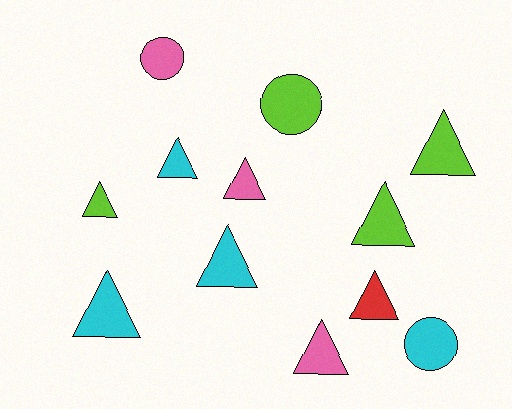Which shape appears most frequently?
Triangle, with 9 objects.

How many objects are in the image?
There are 12 objects.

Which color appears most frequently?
Lime, with 4 objects.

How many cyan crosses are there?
There are no cyan crosses.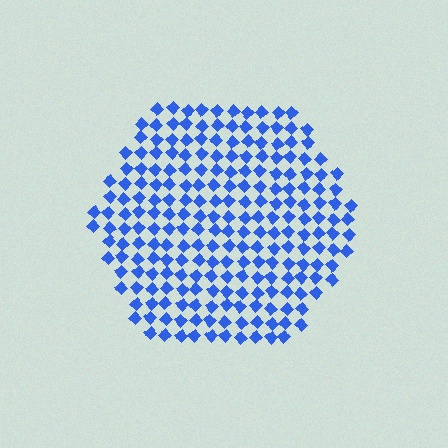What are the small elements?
The small elements are diamonds.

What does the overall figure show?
The overall figure shows a hexagon.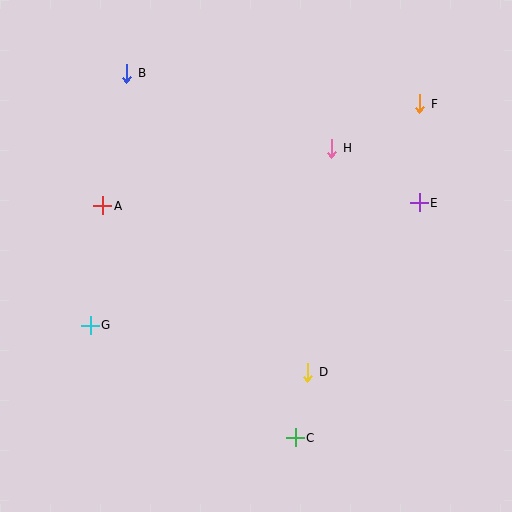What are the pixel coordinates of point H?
Point H is at (332, 148).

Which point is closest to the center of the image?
Point D at (308, 372) is closest to the center.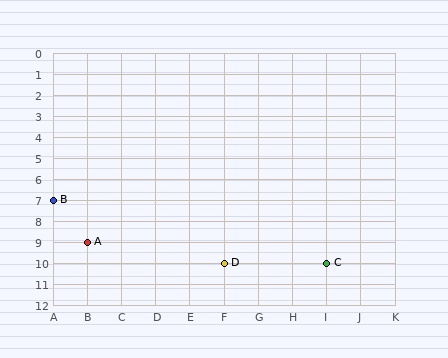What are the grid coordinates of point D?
Point D is at grid coordinates (F, 10).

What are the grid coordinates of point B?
Point B is at grid coordinates (A, 7).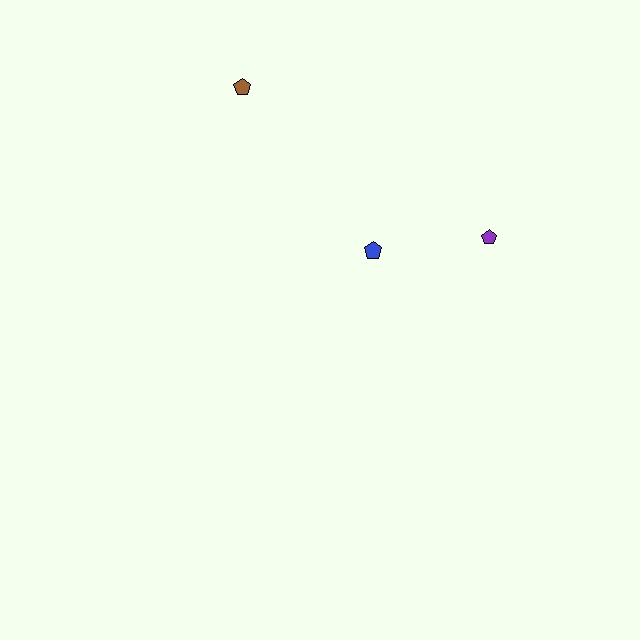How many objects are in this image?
There are 3 objects.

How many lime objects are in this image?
There are no lime objects.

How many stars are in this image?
There are no stars.